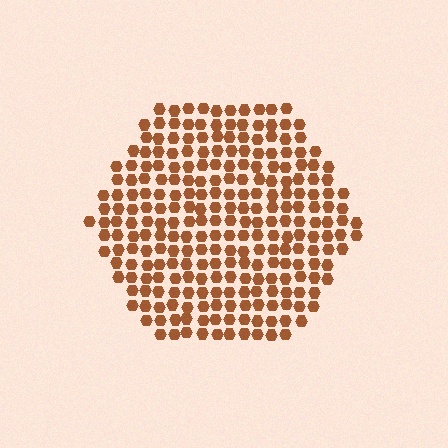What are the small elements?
The small elements are hexagons.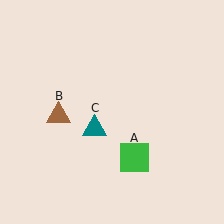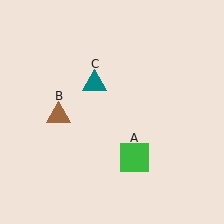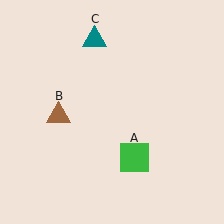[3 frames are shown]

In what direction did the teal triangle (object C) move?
The teal triangle (object C) moved up.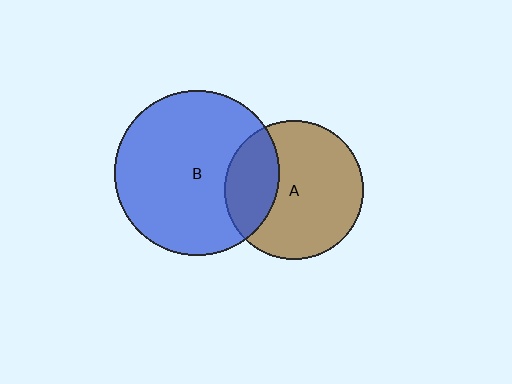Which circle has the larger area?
Circle B (blue).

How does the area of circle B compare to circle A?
Approximately 1.4 times.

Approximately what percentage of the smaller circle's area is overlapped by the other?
Approximately 30%.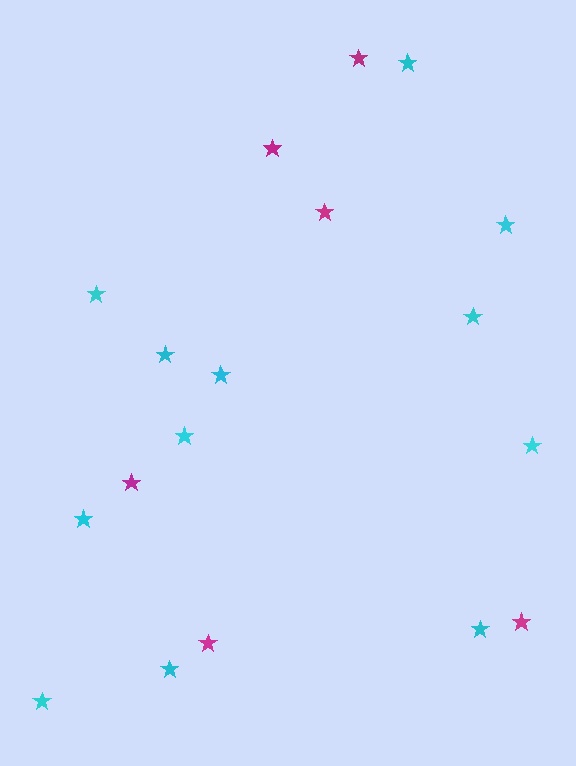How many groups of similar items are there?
There are 2 groups: one group of cyan stars (12) and one group of magenta stars (6).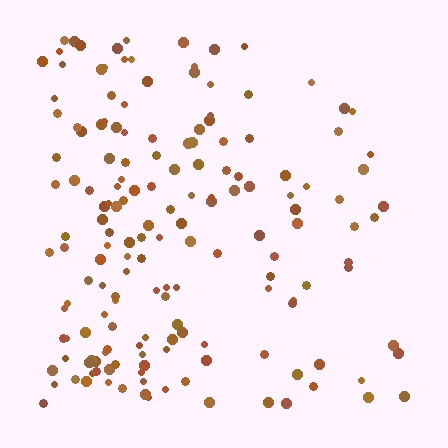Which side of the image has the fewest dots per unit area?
The right.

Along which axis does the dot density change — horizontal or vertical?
Horizontal.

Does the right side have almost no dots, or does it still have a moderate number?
Still a moderate number, just noticeably fewer than the left.